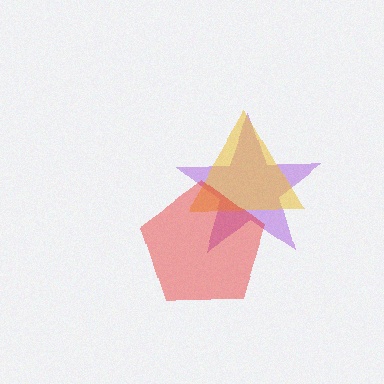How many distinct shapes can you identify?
There are 3 distinct shapes: a purple star, a yellow triangle, a red pentagon.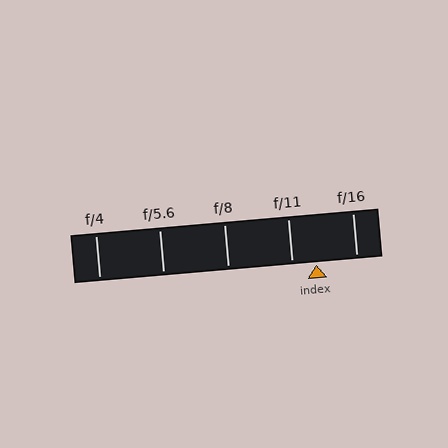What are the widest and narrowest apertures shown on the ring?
The widest aperture shown is f/4 and the narrowest is f/16.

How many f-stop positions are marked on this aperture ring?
There are 5 f-stop positions marked.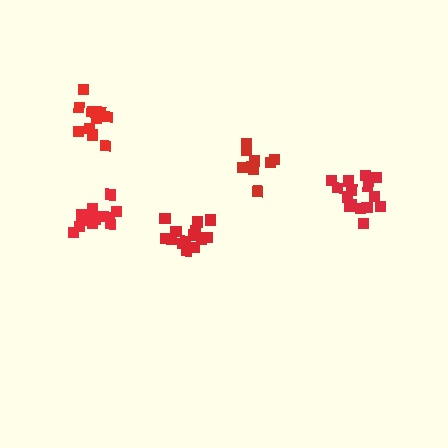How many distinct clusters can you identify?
There are 5 distinct clusters.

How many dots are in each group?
Group 1: 9 dots, Group 2: 14 dots, Group 3: 12 dots, Group 4: 14 dots, Group 5: 15 dots (64 total).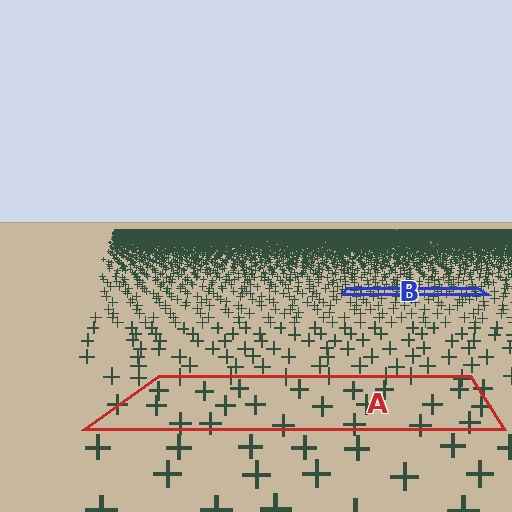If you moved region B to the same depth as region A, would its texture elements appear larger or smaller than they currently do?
They would appear larger. At a closer depth, the same texture elements are projected at a bigger on-screen size.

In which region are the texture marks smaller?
The texture marks are smaller in region B, because it is farther away.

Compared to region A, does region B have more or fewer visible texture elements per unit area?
Region B has more texture elements per unit area — they are packed more densely because it is farther away.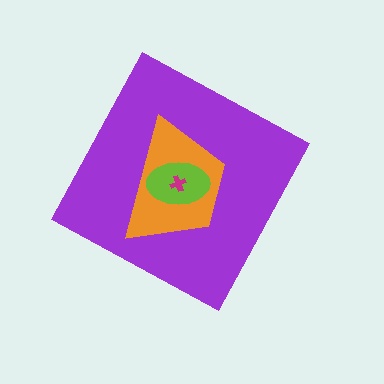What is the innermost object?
The magenta cross.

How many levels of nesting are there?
4.